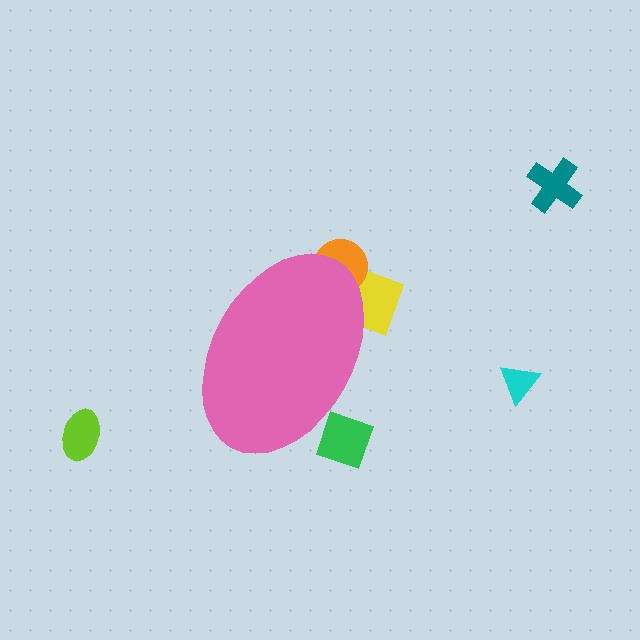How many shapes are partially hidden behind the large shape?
3 shapes are partially hidden.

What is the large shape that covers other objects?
A pink ellipse.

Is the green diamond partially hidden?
Yes, the green diamond is partially hidden behind the pink ellipse.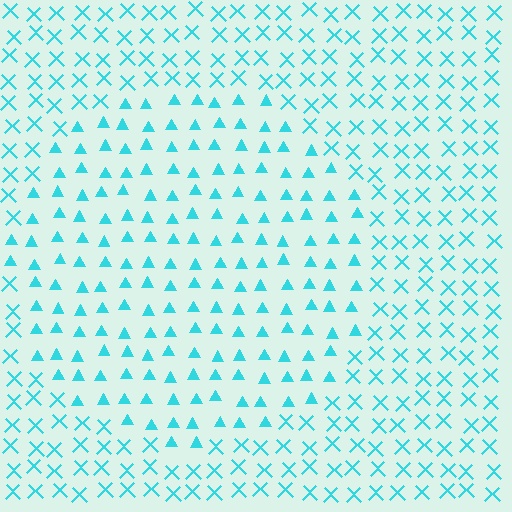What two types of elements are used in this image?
The image uses triangles inside the circle region and X marks outside it.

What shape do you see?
I see a circle.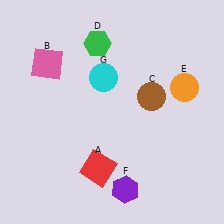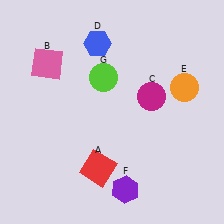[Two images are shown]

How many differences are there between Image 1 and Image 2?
There are 3 differences between the two images.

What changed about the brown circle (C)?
In Image 1, C is brown. In Image 2, it changed to magenta.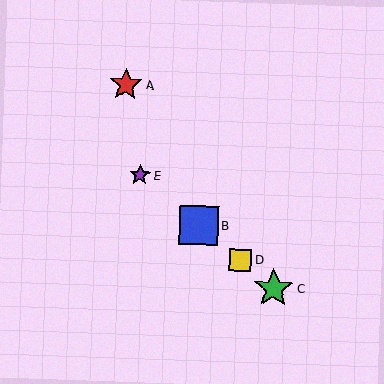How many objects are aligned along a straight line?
4 objects (B, C, D, E) are aligned along a straight line.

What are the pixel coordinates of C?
Object C is at (274, 288).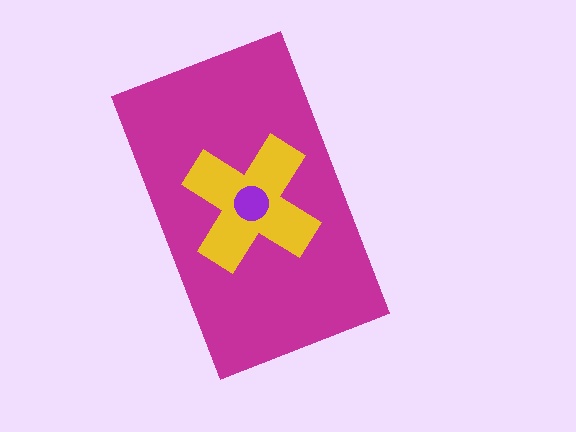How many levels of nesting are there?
3.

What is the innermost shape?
The purple circle.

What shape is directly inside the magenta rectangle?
The yellow cross.